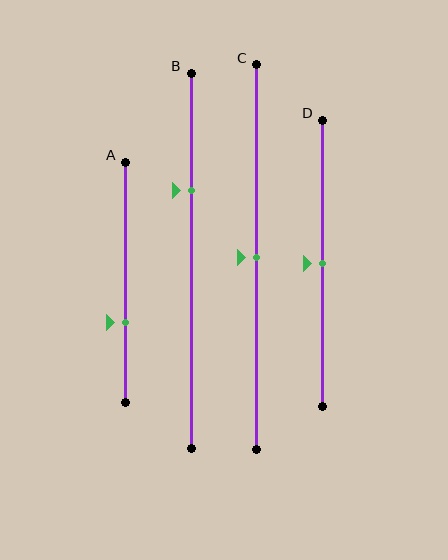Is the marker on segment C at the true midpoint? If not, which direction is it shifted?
Yes, the marker on segment C is at the true midpoint.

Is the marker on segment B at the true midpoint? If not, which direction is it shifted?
No, the marker on segment B is shifted upward by about 19% of the segment length.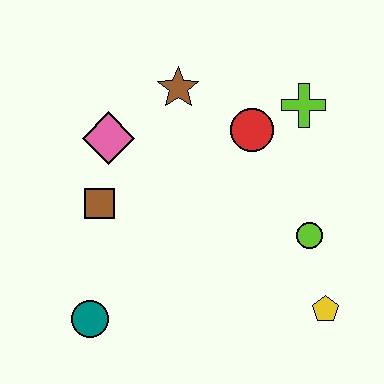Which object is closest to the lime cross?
The red circle is closest to the lime cross.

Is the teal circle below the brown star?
Yes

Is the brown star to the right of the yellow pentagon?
No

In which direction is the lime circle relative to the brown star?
The lime circle is below the brown star.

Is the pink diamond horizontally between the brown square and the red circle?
Yes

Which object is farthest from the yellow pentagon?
The pink diamond is farthest from the yellow pentagon.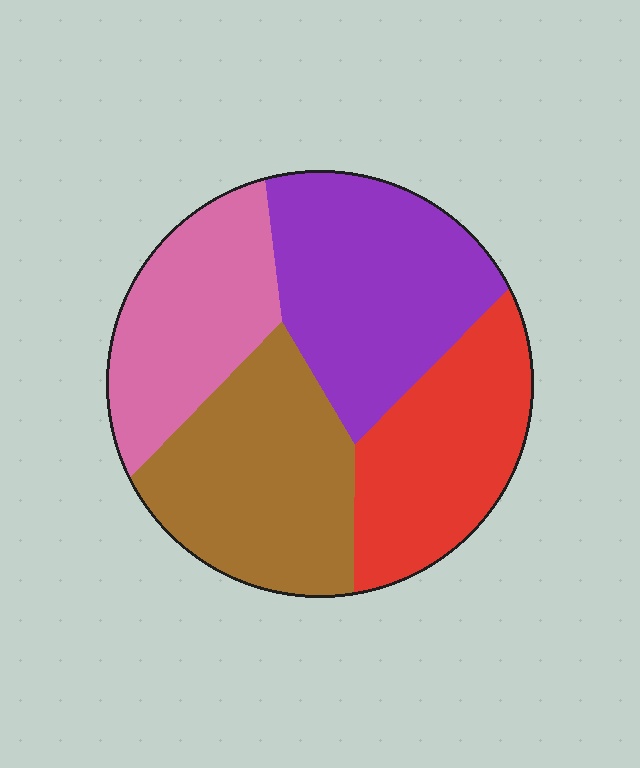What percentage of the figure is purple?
Purple covers roughly 30% of the figure.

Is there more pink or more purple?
Purple.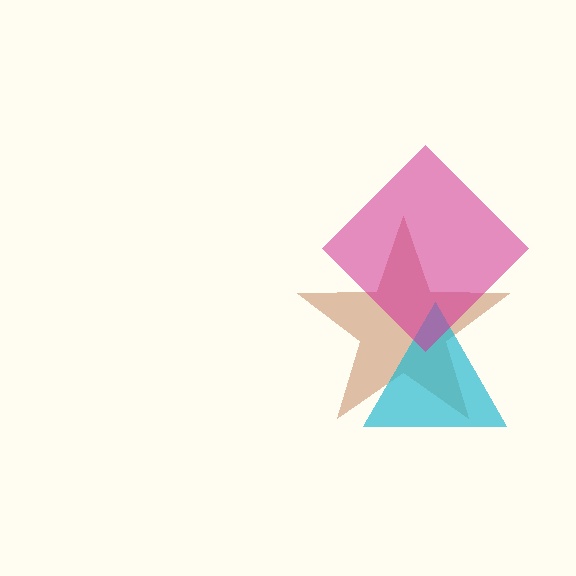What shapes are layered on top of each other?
The layered shapes are: a brown star, a cyan triangle, a magenta diamond.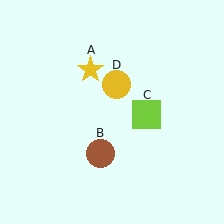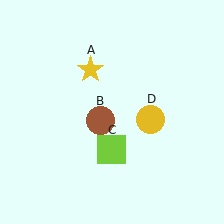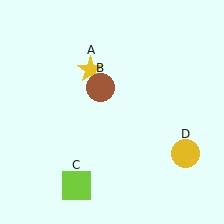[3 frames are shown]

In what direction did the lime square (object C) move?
The lime square (object C) moved down and to the left.